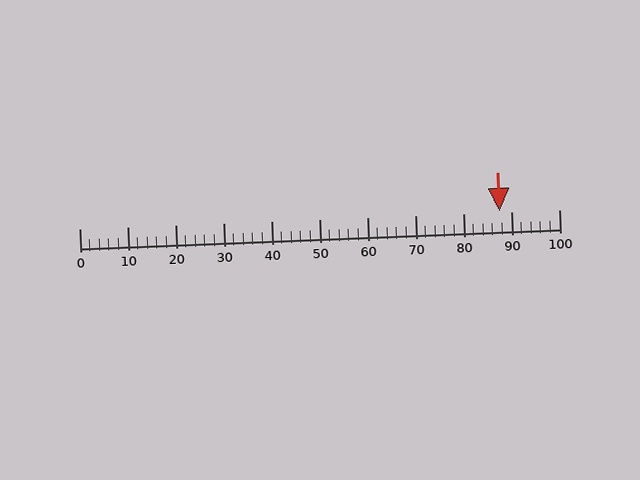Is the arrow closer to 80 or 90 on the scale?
The arrow is closer to 90.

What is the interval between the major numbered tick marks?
The major tick marks are spaced 10 units apart.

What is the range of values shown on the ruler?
The ruler shows values from 0 to 100.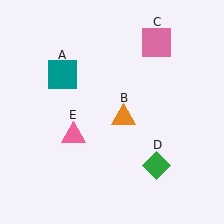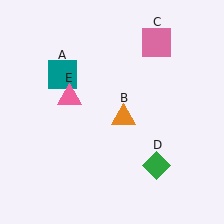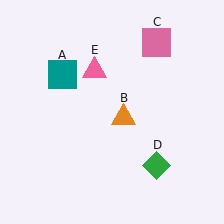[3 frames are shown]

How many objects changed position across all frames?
1 object changed position: pink triangle (object E).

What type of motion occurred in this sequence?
The pink triangle (object E) rotated clockwise around the center of the scene.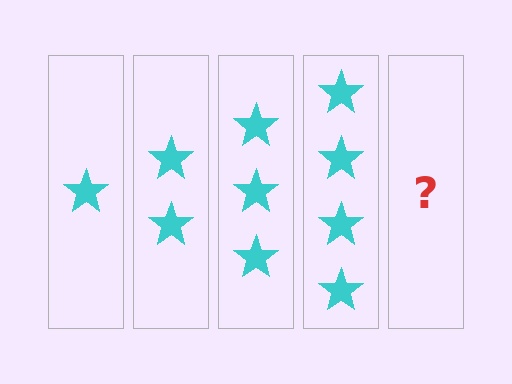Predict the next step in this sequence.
The next step is 5 stars.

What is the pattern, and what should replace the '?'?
The pattern is that each step adds one more star. The '?' should be 5 stars.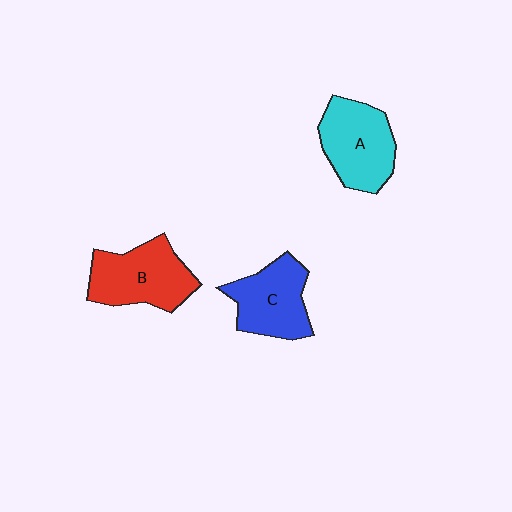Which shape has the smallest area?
Shape C (blue).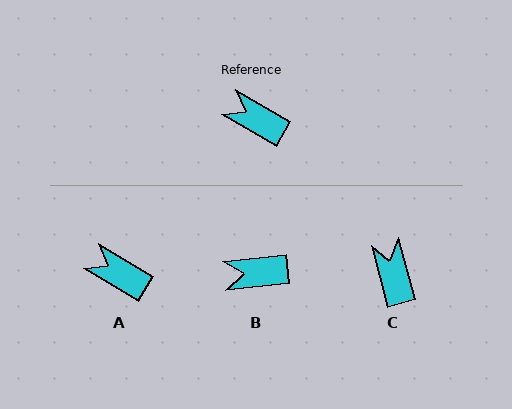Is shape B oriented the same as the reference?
No, it is off by about 37 degrees.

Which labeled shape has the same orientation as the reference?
A.